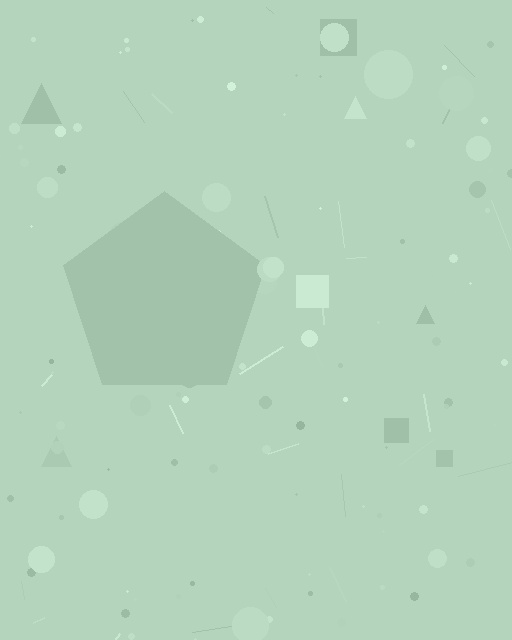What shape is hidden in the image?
A pentagon is hidden in the image.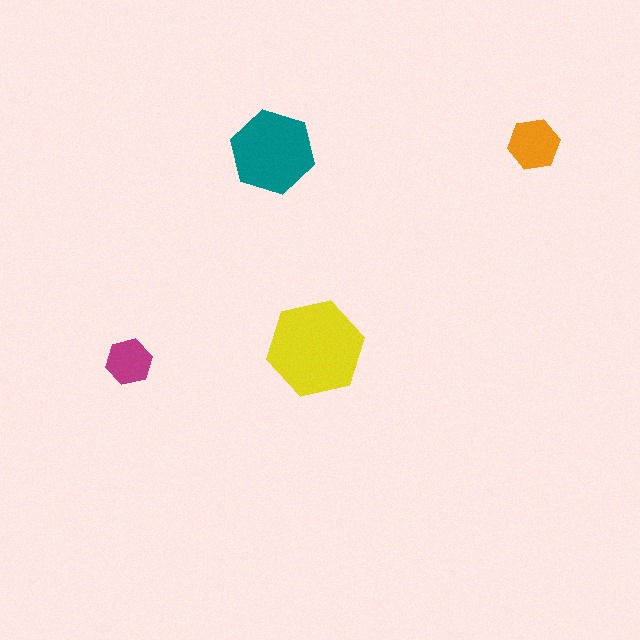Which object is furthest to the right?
The orange hexagon is rightmost.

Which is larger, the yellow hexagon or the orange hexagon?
The yellow one.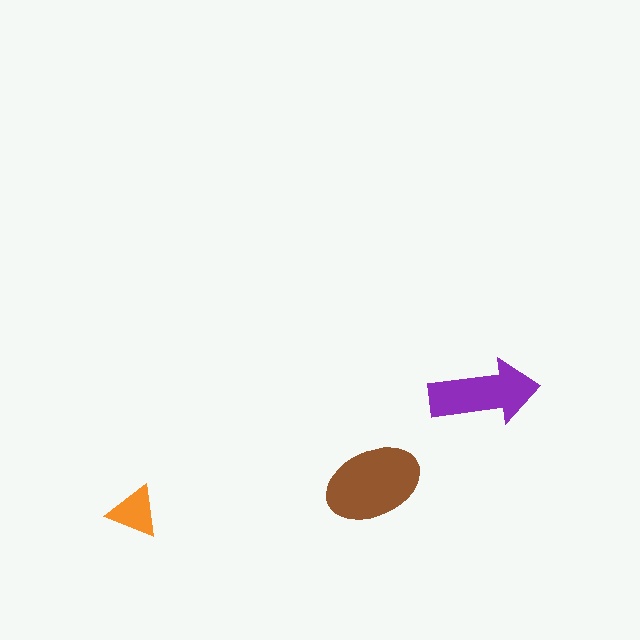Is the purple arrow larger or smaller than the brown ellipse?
Smaller.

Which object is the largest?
The brown ellipse.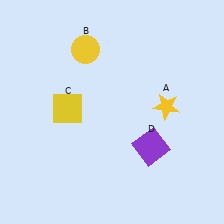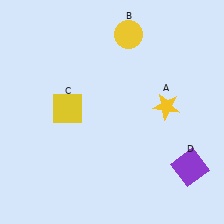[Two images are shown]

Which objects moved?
The objects that moved are: the yellow circle (B), the purple square (D).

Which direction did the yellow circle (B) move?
The yellow circle (B) moved right.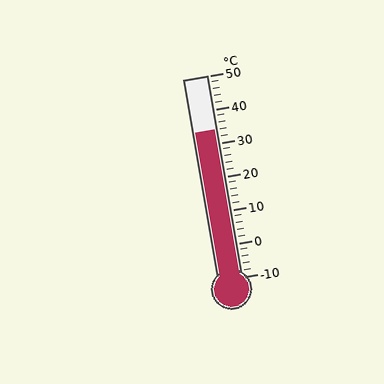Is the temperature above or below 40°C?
The temperature is below 40°C.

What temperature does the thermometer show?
The thermometer shows approximately 34°C.